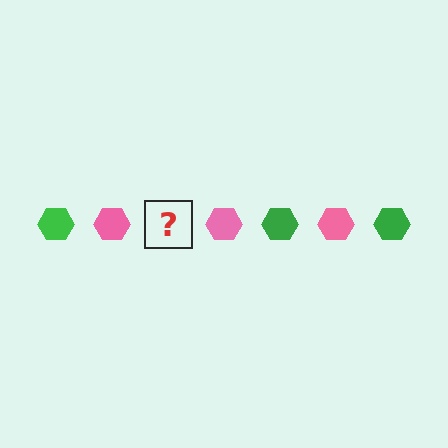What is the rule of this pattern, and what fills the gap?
The rule is that the pattern cycles through green, pink hexagons. The gap should be filled with a green hexagon.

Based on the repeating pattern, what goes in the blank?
The blank should be a green hexagon.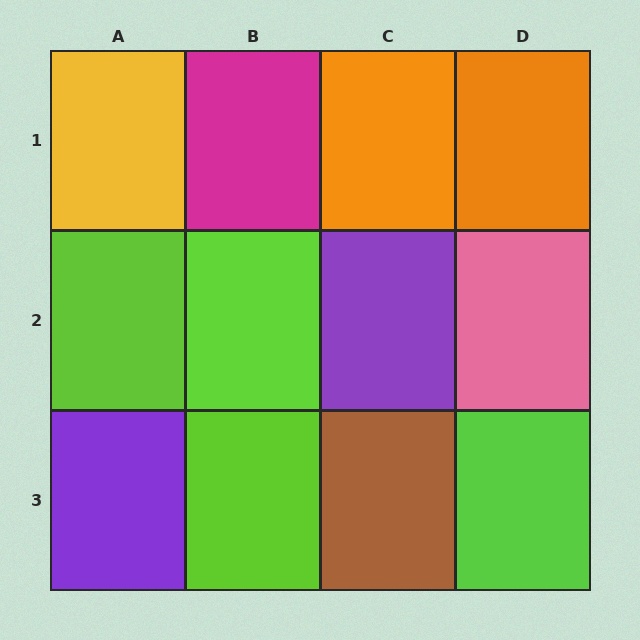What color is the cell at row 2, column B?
Lime.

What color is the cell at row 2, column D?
Pink.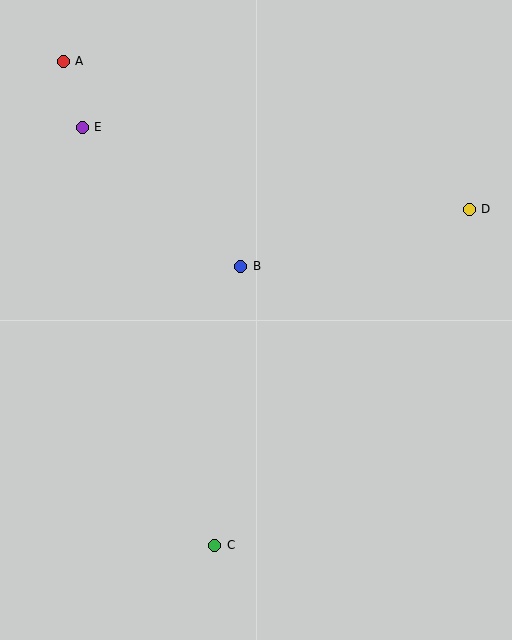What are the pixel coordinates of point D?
Point D is at (469, 209).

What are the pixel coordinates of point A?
Point A is at (63, 61).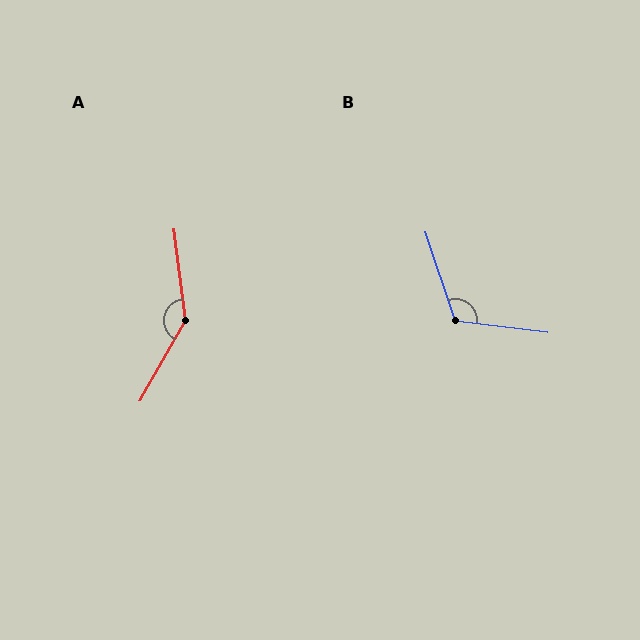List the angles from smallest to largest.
B (115°), A (144°).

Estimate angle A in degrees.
Approximately 144 degrees.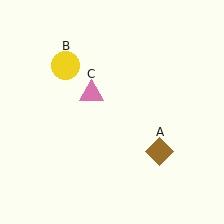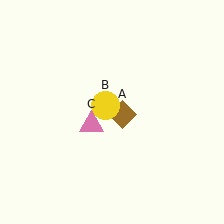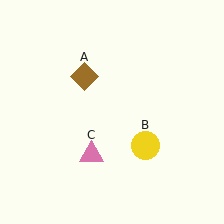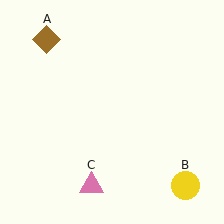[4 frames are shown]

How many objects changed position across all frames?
3 objects changed position: brown diamond (object A), yellow circle (object B), pink triangle (object C).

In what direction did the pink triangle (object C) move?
The pink triangle (object C) moved down.